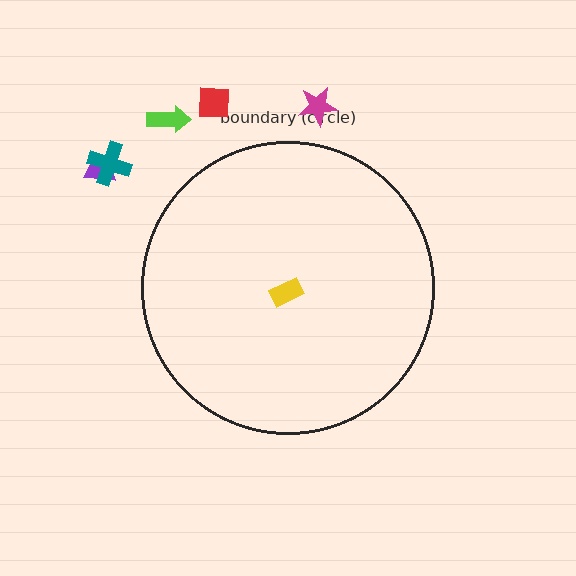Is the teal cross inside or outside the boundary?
Outside.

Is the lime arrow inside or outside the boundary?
Outside.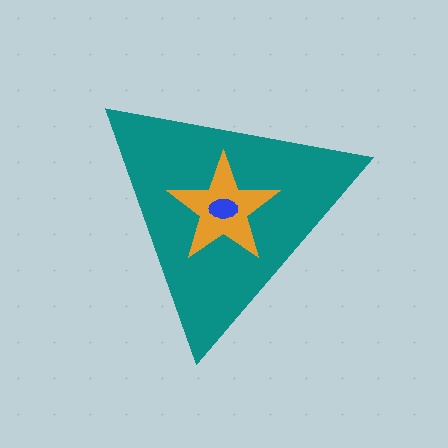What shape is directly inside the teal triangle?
The orange star.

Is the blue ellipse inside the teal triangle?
Yes.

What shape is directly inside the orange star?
The blue ellipse.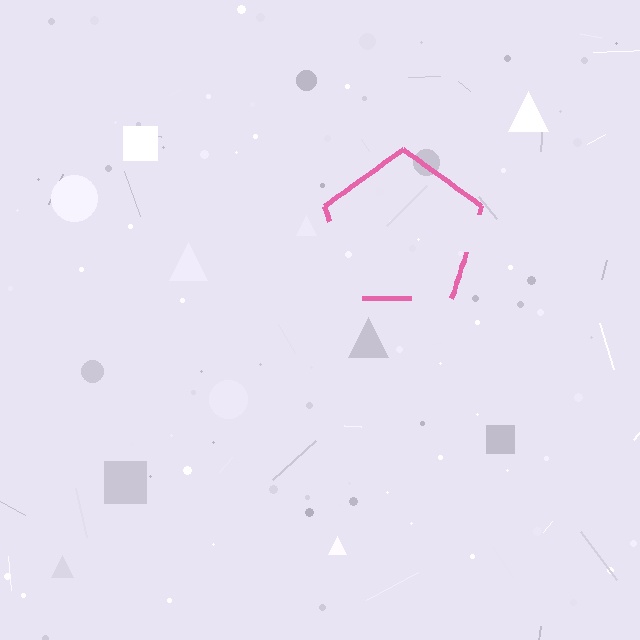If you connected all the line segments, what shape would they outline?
They would outline a pentagon.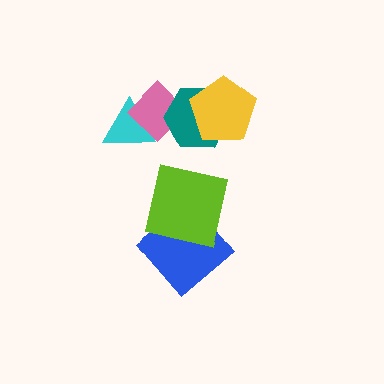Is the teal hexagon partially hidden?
Yes, it is partially covered by another shape.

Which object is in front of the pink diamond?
The teal hexagon is in front of the pink diamond.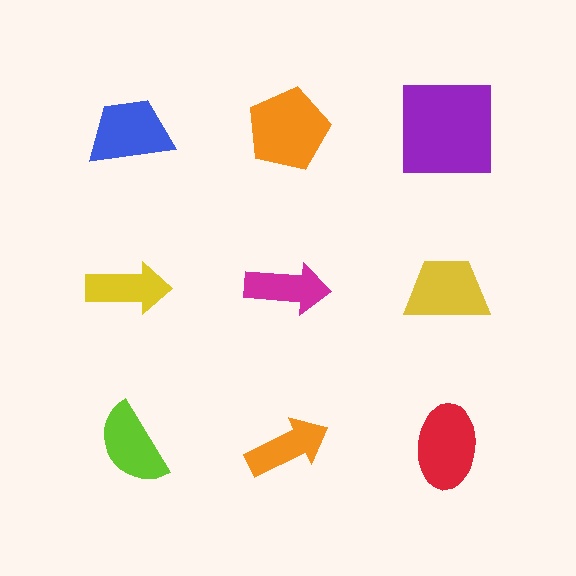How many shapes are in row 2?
3 shapes.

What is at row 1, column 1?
A blue trapezoid.